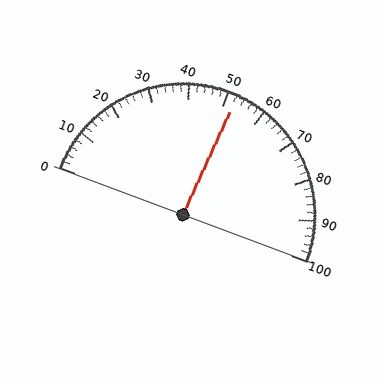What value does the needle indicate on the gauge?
The needle indicates approximately 52.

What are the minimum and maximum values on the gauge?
The gauge ranges from 0 to 100.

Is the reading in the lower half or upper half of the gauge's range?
The reading is in the upper half of the range (0 to 100).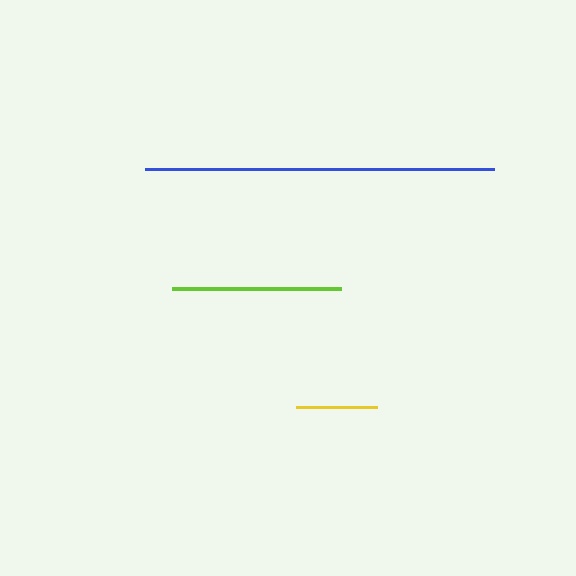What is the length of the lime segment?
The lime segment is approximately 169 pixels long.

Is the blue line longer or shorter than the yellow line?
The blue line is longer than the yellow line.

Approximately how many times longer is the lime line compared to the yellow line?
The lime line is approximately 2.1 times the length of the yellow line.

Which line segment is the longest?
The blue line is the longest at approximately 348 pixels.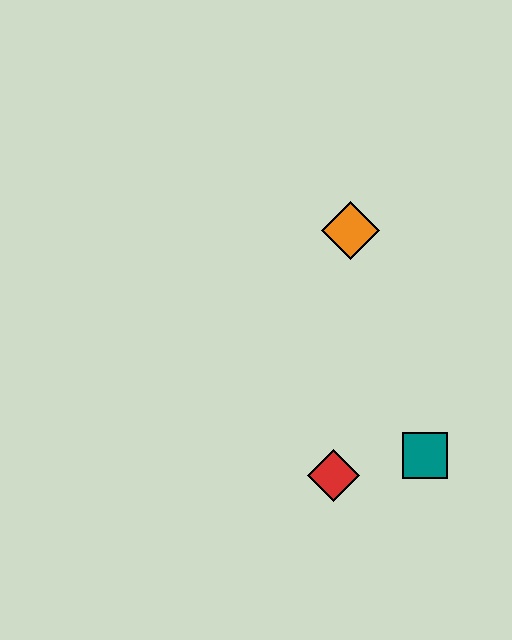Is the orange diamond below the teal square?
No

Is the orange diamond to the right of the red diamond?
Yes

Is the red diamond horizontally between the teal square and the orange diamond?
No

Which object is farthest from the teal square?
The orange diamond is farthest from the teal square.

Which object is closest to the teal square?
The red diamond is closest to the teal square.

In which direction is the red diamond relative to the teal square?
The red diamond is to the left of the teal square.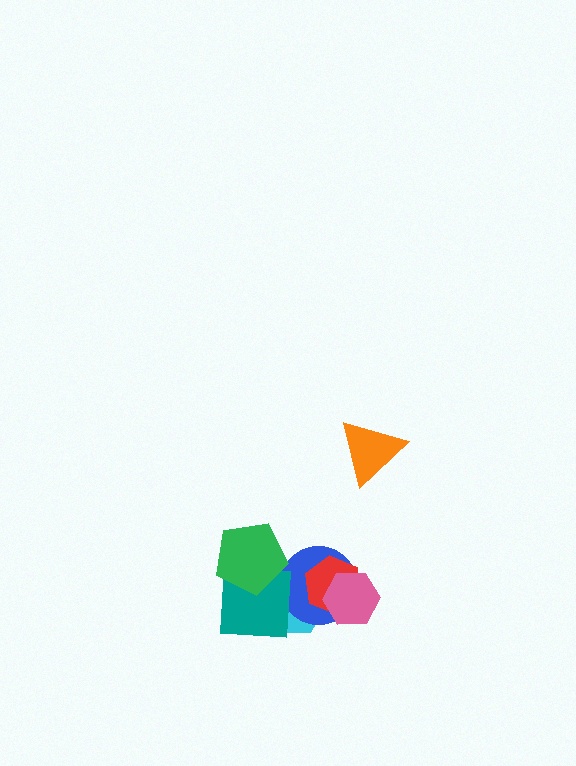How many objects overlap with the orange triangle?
0 objects overlap with the orange triangle.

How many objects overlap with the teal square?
3 objects overlap with the teal square.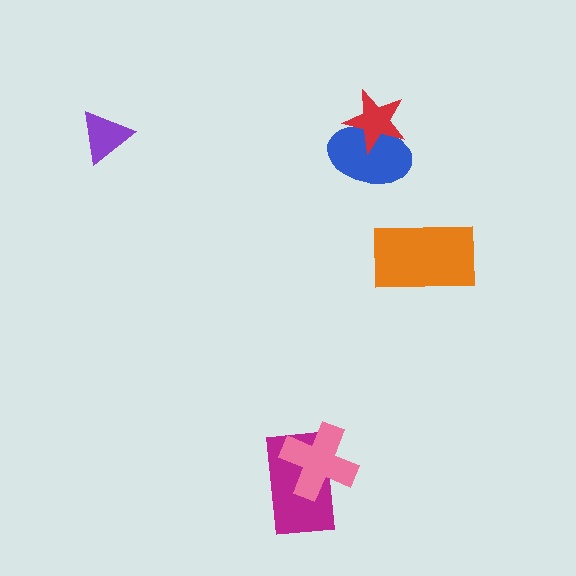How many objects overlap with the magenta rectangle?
1 object overlaps with the magenta rectangle.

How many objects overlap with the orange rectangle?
0 objects overlap with the orange rectangle.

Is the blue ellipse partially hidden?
Yes, it is partially covered by another shape.